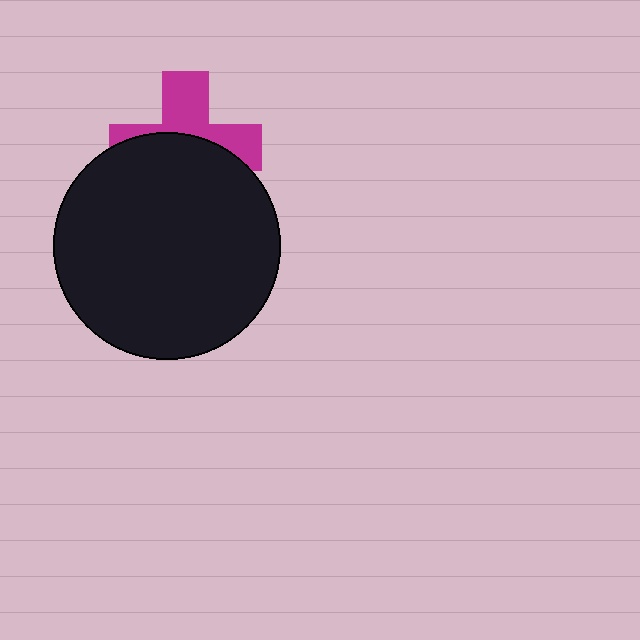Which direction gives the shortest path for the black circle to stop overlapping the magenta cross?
Moving down gives the shortest separation.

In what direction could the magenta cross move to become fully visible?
The magenta cross could move up. That would shift it out from behind the black circle entirely.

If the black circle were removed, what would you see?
You would see the complete magenta cross.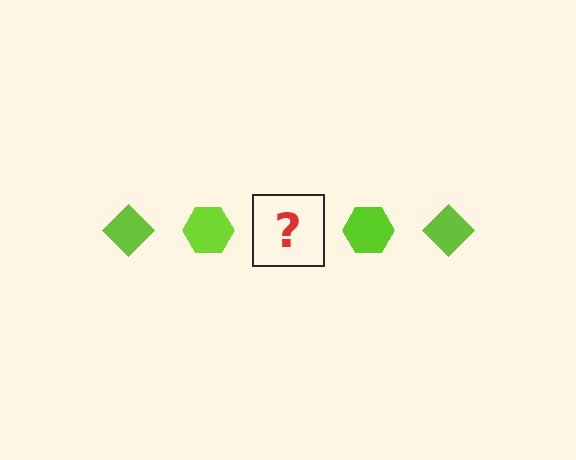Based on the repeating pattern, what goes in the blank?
The blank should be a lime diamond.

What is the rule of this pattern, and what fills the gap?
The rule is that the pattern cycles through diamond, hexagon shapes in lime. The gap should be filled with a lime diamond.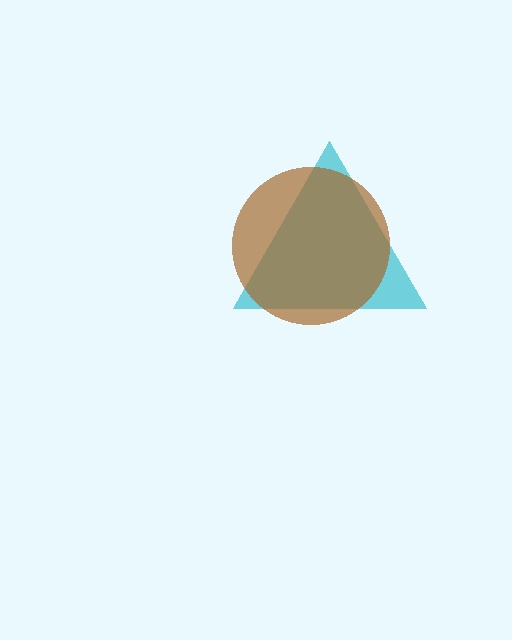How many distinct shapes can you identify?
There are 2 distinct shapes: a cyan triangle, a brown circle.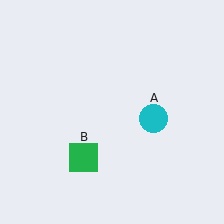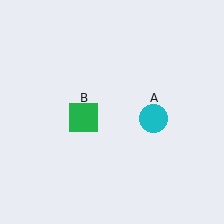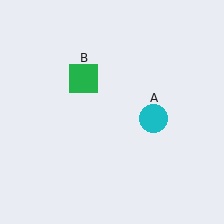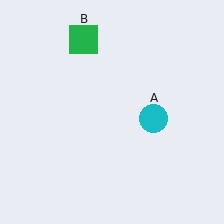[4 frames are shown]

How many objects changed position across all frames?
1 object changed position: green square (object B).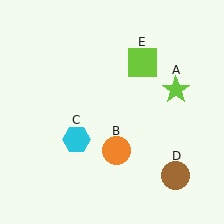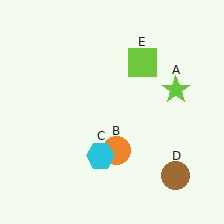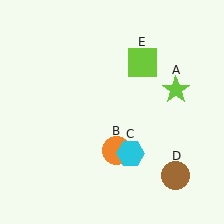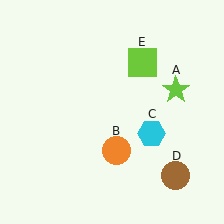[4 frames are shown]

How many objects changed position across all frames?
1 object changed position: cyan hexagon (object C).